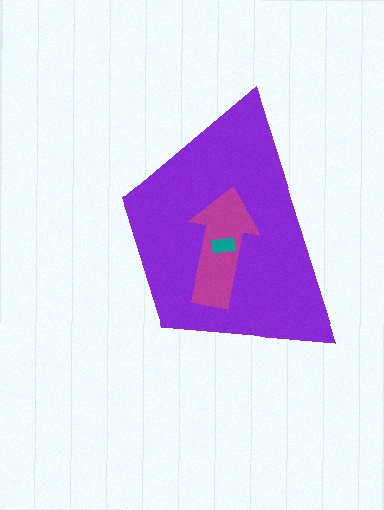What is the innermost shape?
The teal rectangle.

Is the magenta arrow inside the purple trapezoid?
Yes.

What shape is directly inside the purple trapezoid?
The magenta arrow.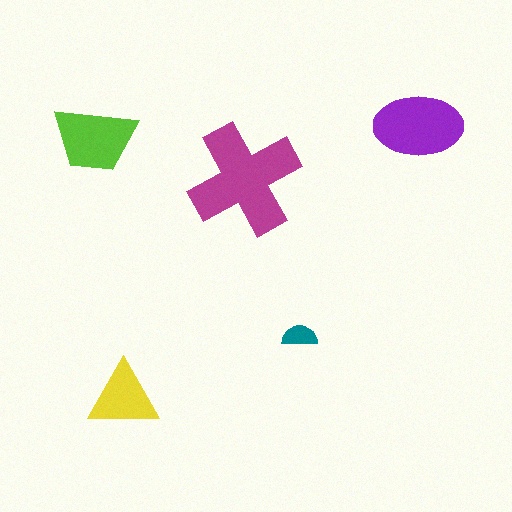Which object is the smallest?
The teal semicircle.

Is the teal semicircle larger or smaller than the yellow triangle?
Smaller.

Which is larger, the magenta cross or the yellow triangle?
The magenta cross.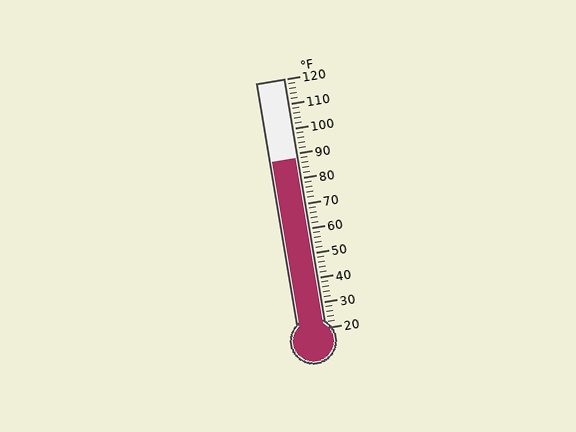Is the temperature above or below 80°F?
The temperature is above 80°F.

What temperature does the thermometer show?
The thermometer shows approximately 88°F.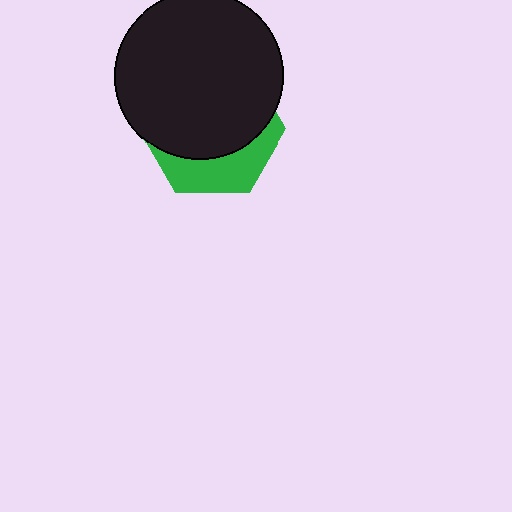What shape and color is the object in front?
The object in front is a black circle.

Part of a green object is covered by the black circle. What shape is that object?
It is a hexagon.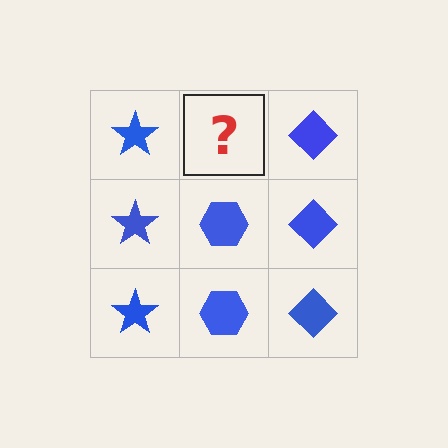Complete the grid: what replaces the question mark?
The question mark should be replaced with a blue hexagon.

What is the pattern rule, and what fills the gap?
The rule is that each column has a consistent shape. The gap should be filled with a blue hexagon.